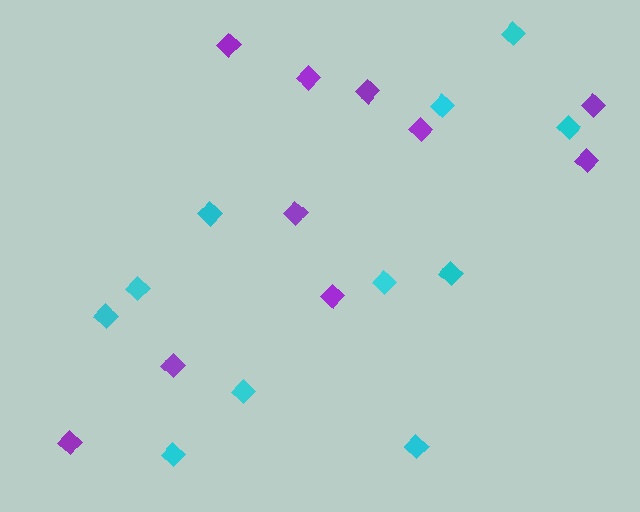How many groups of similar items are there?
There are 2 groups: one group of cyan diamonds (11) and one group of purple diamonds (10).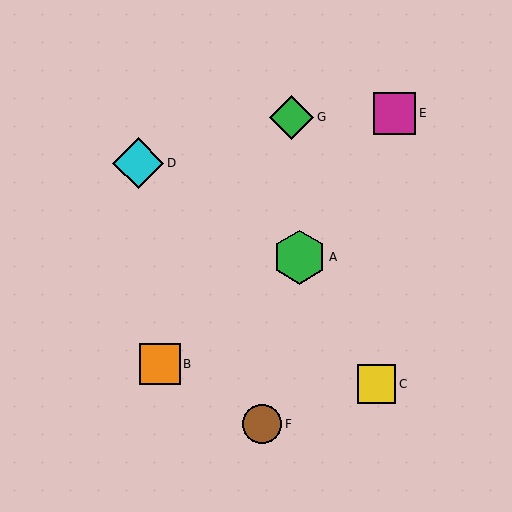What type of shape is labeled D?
Shape D is a cyan diamond.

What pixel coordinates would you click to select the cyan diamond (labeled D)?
Click at (138, 163) to select the cyan diamond D.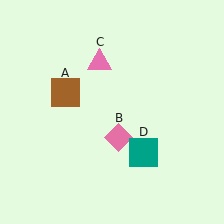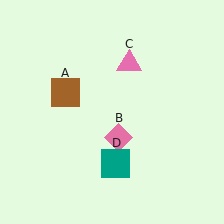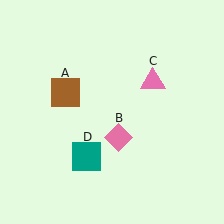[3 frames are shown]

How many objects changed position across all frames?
2 objects changed position: pink triangle (object C), teal square (object D).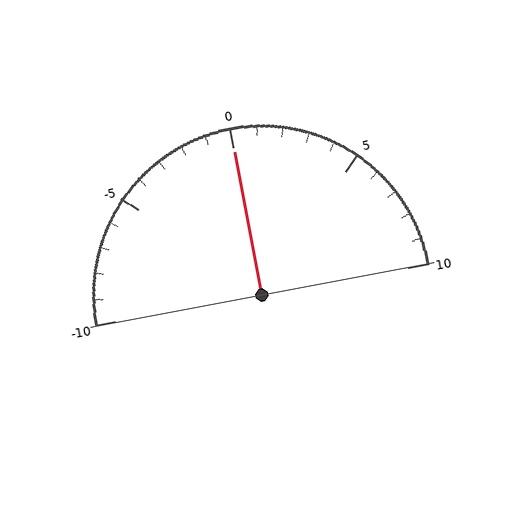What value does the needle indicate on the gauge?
The needle indicates approximately 0.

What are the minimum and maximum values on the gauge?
The gauge ranges from -10 to 10.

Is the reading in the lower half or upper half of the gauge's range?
The reading is in the upper half of the range (-10 to 10).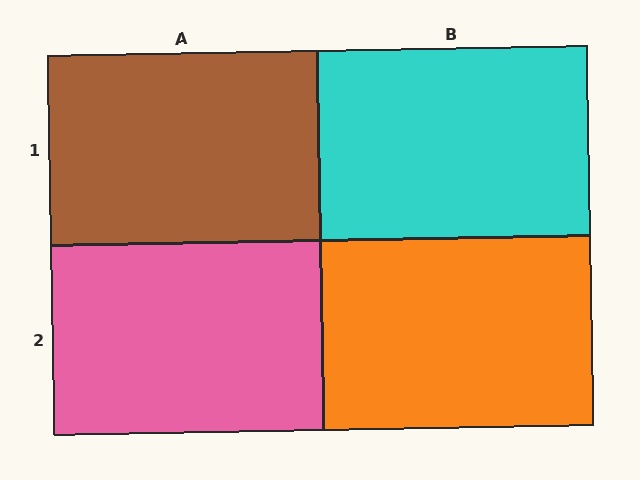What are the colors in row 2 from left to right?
Pink, orange.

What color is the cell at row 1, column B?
Cyan.